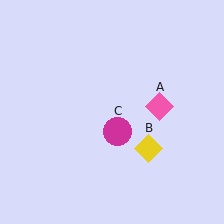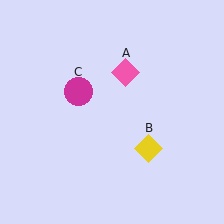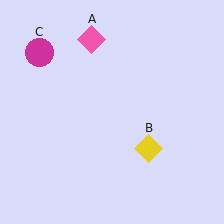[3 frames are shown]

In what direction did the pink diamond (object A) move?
The pink diamond (object A) moved up and to the left.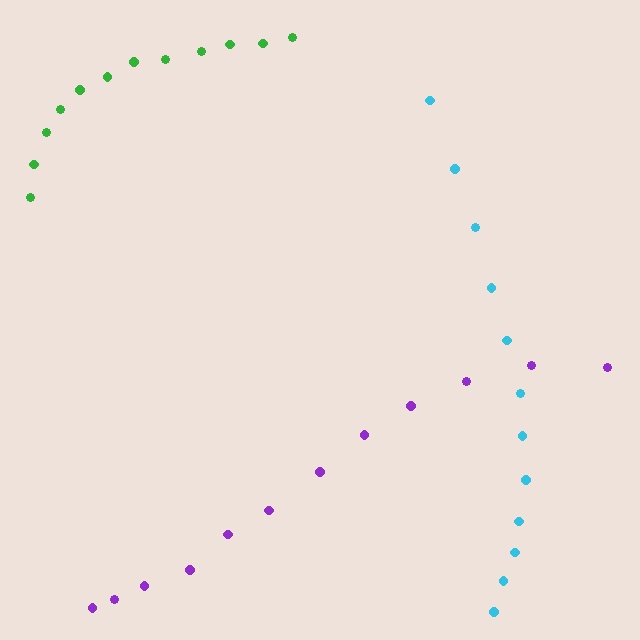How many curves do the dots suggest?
There are 3 distinct paths.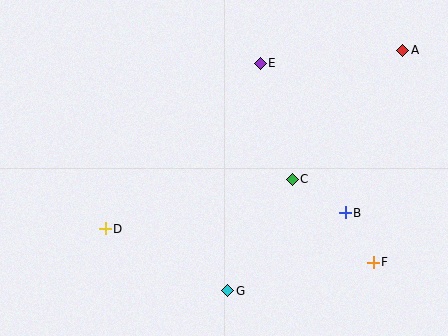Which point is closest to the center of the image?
Point C at (292, 179) is closest to the center.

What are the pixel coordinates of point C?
Point C is at (292, 179).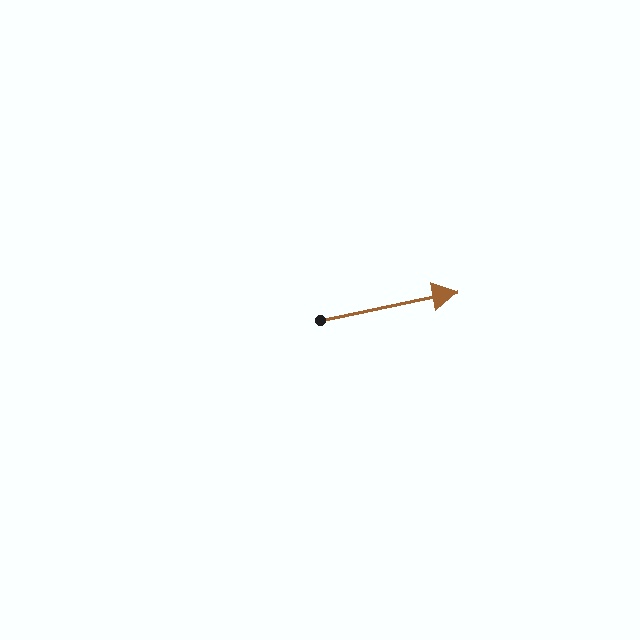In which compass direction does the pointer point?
East.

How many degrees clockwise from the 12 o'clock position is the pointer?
Approximately 78 degrees.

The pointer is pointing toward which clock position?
Roughly 3 o'clock.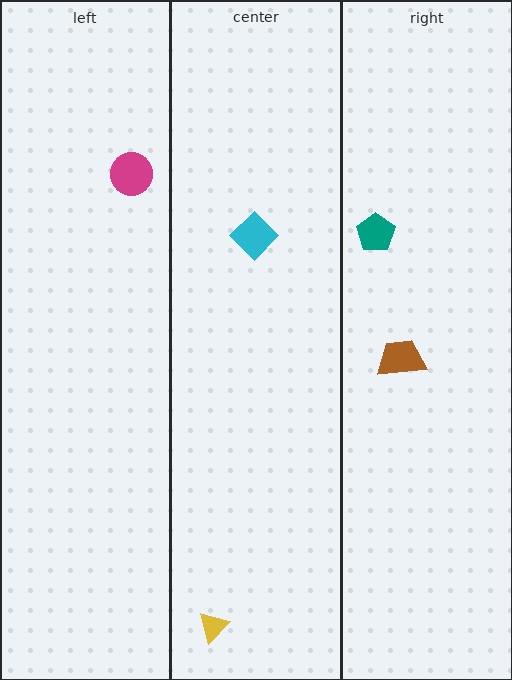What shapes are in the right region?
The brown trapezoid, the teal pentagon.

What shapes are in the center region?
The cyan diamond, the yellow triangle.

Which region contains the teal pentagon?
The right region.